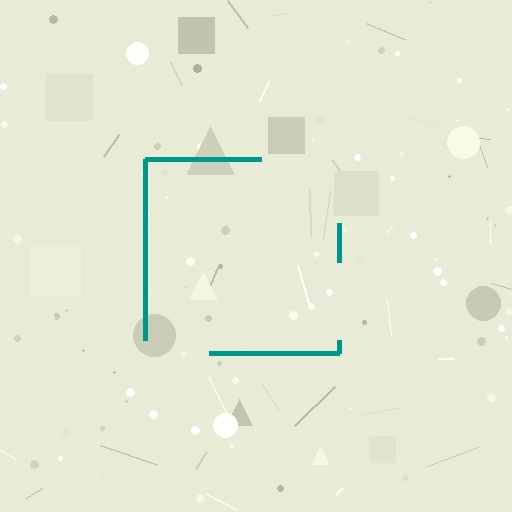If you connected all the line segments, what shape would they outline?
They would outline a square.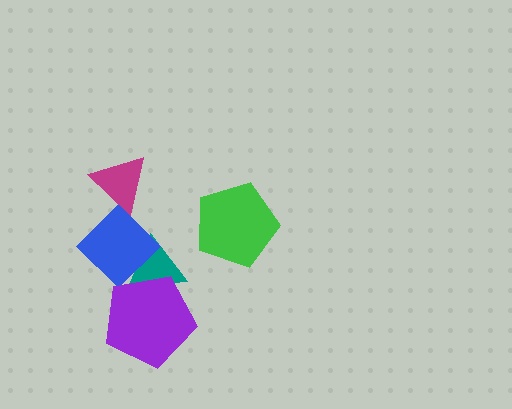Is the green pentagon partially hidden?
No, no other shape covers it.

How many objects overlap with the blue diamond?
3 objects overlap with the blue diamond.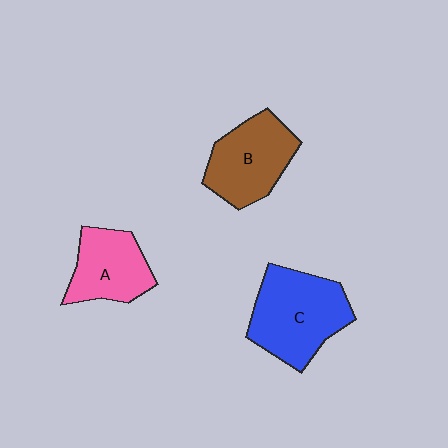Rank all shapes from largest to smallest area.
From largest to smallest: C (blue), B (brown), A (pink).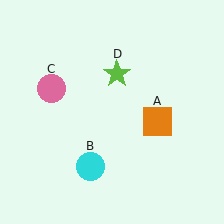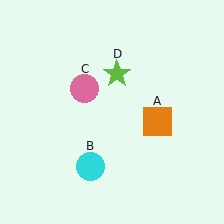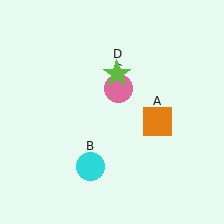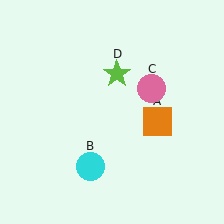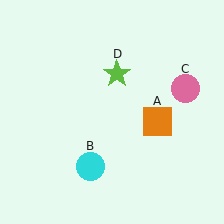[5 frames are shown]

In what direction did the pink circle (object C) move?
The pink circle (object C) moved right.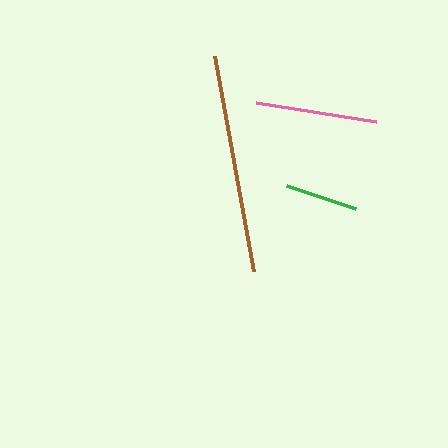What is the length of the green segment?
The green segment is approximately 73 pixels long.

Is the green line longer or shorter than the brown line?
The brown line is longer than the green line.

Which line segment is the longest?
The brown line is the longest at approximately 219 pixels.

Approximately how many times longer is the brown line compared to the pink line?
The brown line is approximately 1.8 times the length of the pink line.